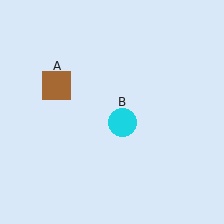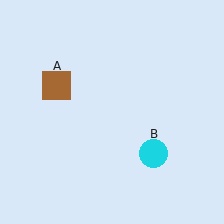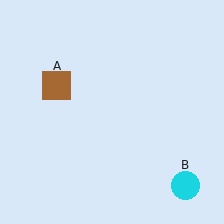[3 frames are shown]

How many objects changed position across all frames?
1 object changed position: cyan circle (object B).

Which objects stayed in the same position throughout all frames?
Brown square (object A) remained stationary.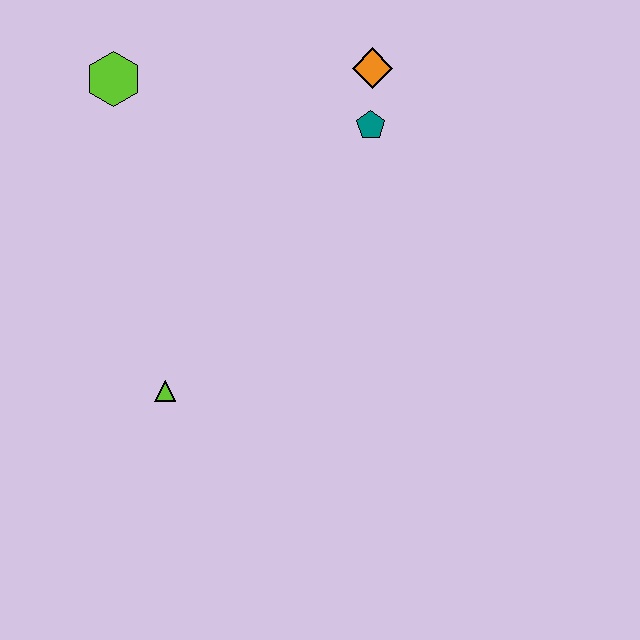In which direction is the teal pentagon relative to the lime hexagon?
The teal pentagon is to the right of the lime hexagon.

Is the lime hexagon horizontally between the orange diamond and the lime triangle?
No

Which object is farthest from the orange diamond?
The lime triangle is farthest from the orange diamond.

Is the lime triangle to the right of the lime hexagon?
Yes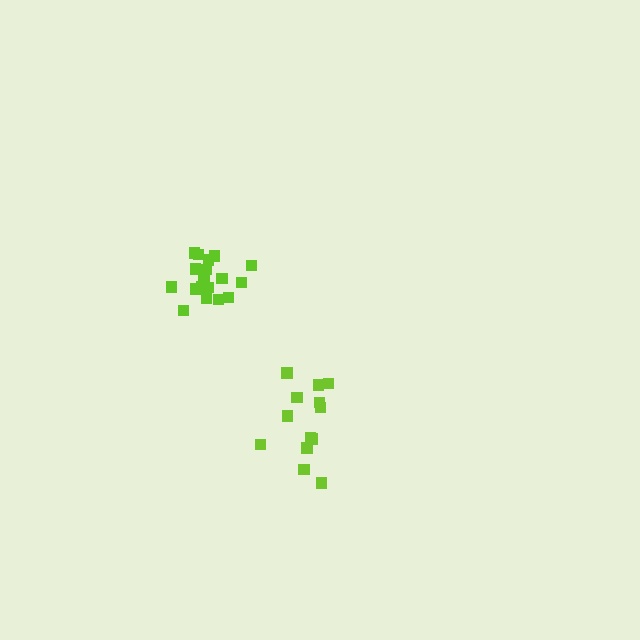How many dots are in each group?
Group 1: 13 dots, Group 2: 18 dots (31 total).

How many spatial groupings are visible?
There are 2 spatial groupings.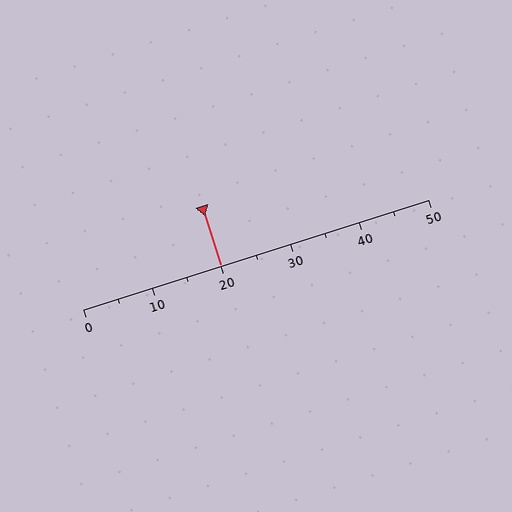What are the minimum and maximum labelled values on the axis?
The axis runs from 0 to 50.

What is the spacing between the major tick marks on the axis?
The major ticks are spaced 10 apart.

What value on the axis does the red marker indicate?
The marker indicates approximately 20.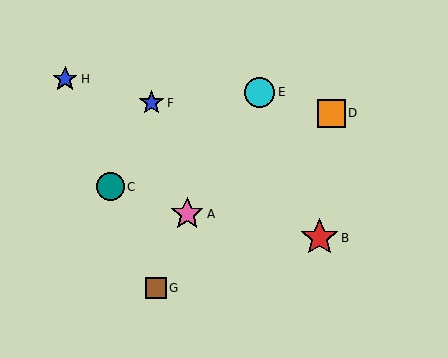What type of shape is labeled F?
Shape F is a blue star.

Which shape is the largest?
The red star (labeled B) is the largest.